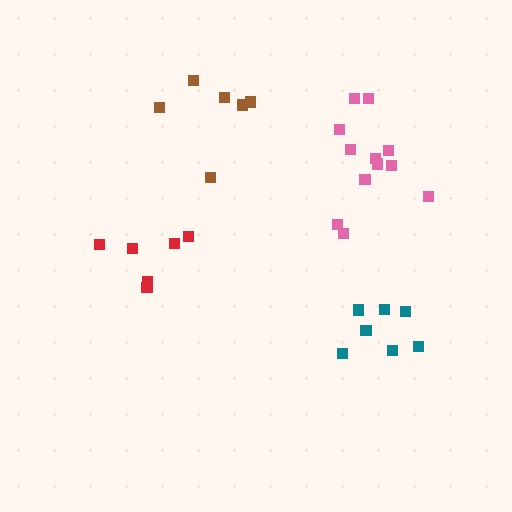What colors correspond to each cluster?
The clusters are colored: pink, teal, brown, red.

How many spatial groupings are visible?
There are 4 spatial groupings.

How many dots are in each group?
Group 1: 12 dots, Group 2: 7 dots, Group 3: 6 dots, Group 4: 6 dots (31 total).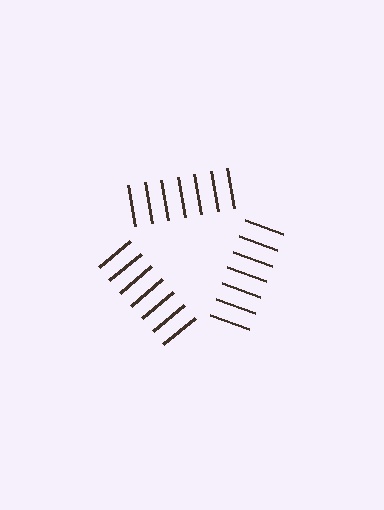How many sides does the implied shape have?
3 sides — the line-ends trace a triangle.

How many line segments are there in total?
21 — 7 along each of the 3 edges.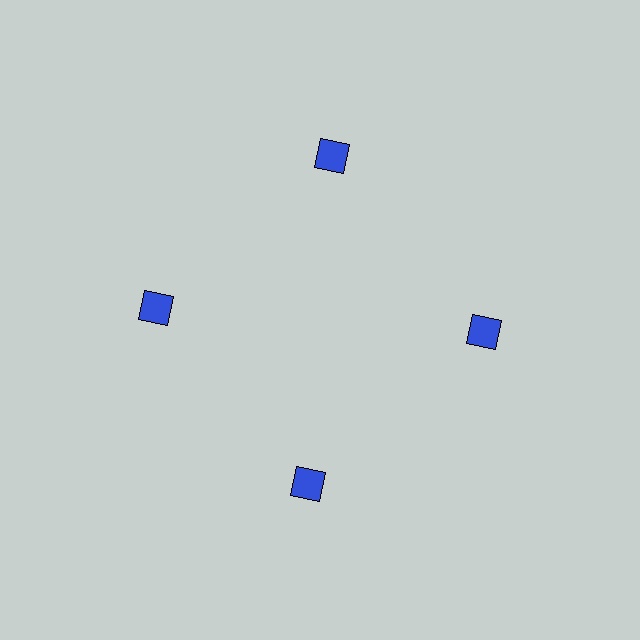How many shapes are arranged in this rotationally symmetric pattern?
There are 4 shapes, arranged in 4 groups of 1.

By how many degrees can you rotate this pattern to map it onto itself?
The pattern maps onto itself every 90 degrees of rotation.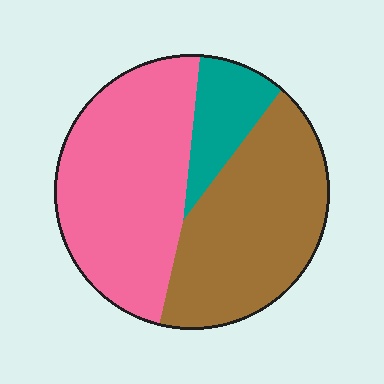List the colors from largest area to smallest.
From largest to smallest: pink, brown, teal.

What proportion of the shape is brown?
Brown covers roughly 40% of the shape.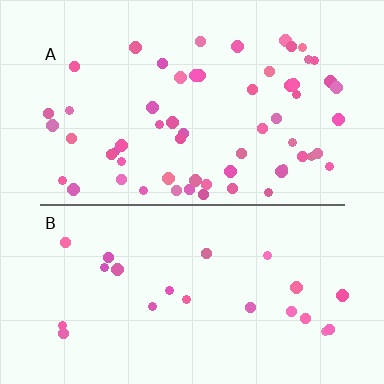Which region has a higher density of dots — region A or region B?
A (the top).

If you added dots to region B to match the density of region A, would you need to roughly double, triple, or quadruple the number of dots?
Approximately triple.